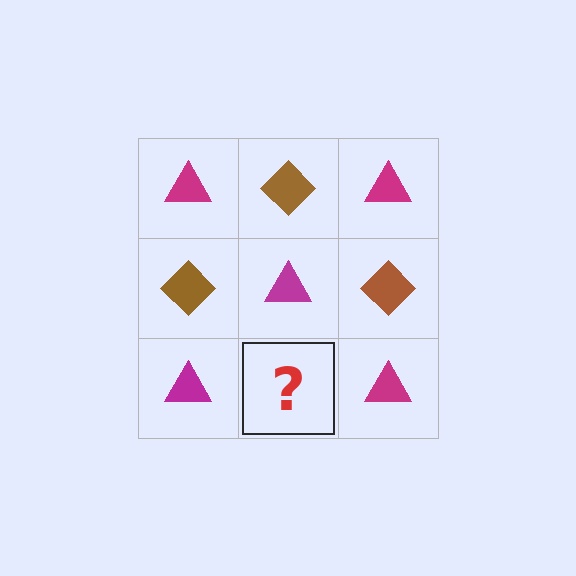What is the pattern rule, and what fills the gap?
The rule is that it alternates magenta triangle and brown diamond in a checkerboard pattern. The gap should be filled with a brown diamond.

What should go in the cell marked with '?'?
The missing cell should contain a brown diamond.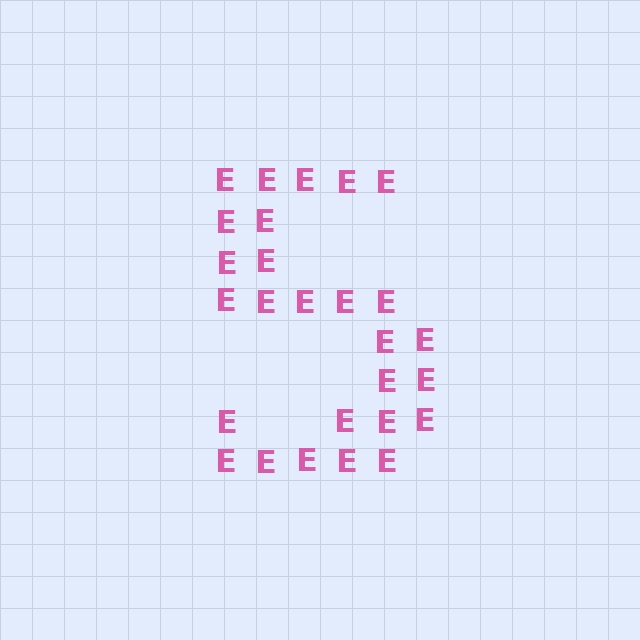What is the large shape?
The large shape is the digit 5.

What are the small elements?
The small elements are letter E's.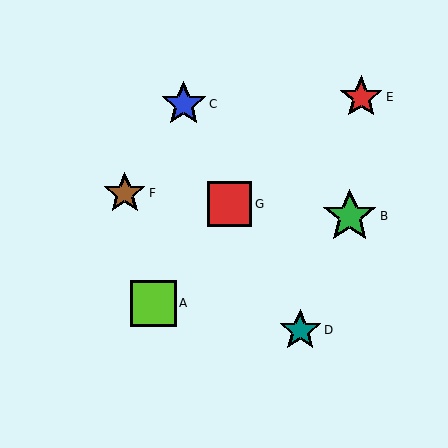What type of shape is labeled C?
Shape C is a blue star.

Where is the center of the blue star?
The center of the blue star is at (184, 104).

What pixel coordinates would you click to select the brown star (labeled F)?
Click at (125, 193) to select the brown star F.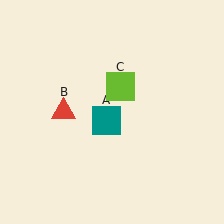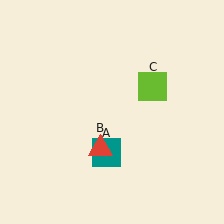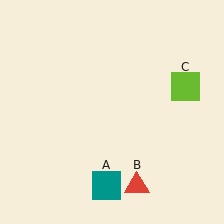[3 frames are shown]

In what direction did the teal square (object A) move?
The teal square (object A) moved down.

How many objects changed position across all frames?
3 objects changed position: teal square (object A), red triangle (object B), lime square (object C).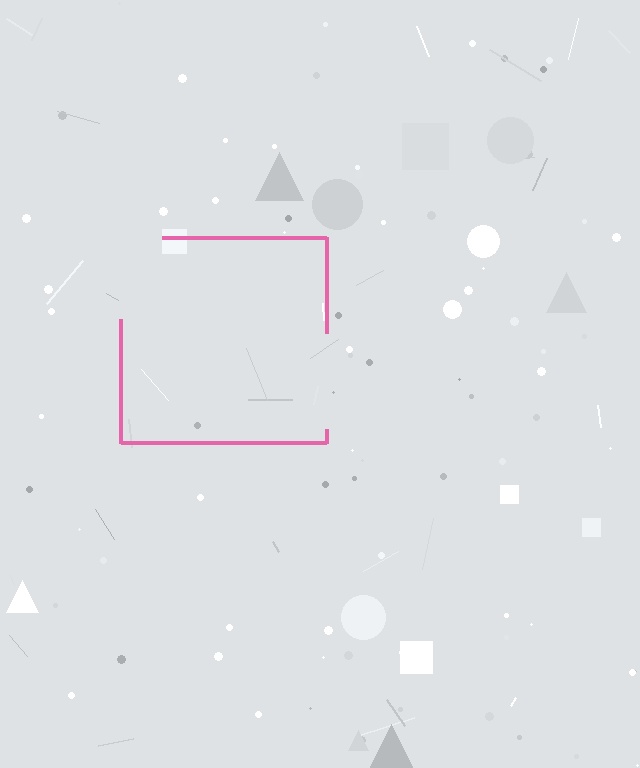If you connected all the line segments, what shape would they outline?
They would outline a square.